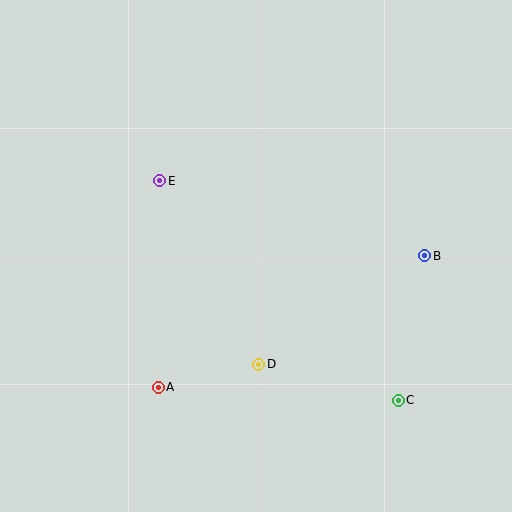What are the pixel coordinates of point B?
Point B is at (425, 256).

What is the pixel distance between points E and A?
The distance between E and A is 207 pixels.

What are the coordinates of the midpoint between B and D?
The midpoint between B and D is at (342, 310).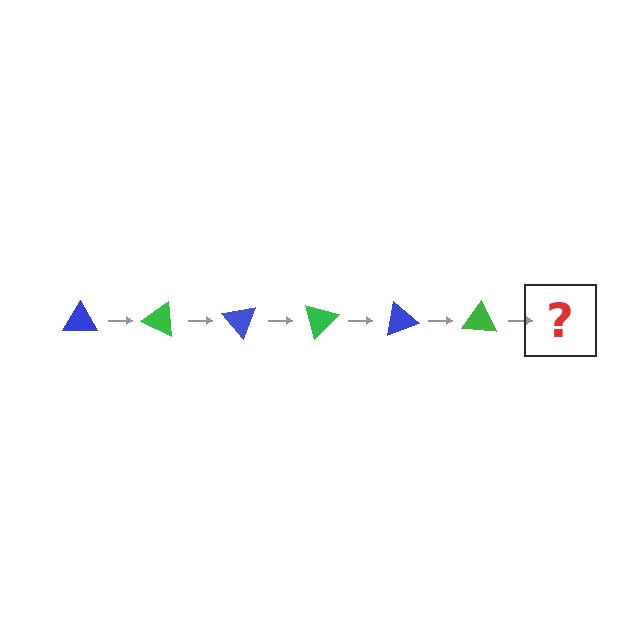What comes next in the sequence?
The next element should be a blue triangle, rotated 150 degrees from the start.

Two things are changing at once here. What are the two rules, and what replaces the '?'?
The two rules are that it rotates 25 degrees each step and the color cycles through blue and green. The '?' should be a blue triangle, rotated 150 degrees from the start.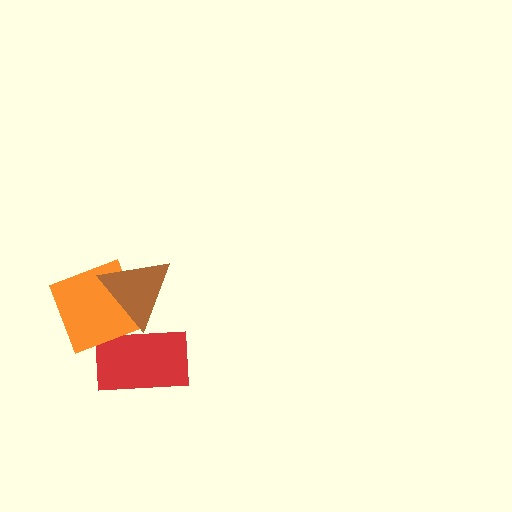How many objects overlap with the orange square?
2 objects overlap with the orange square.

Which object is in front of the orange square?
The brown triangle is in front of the orange square.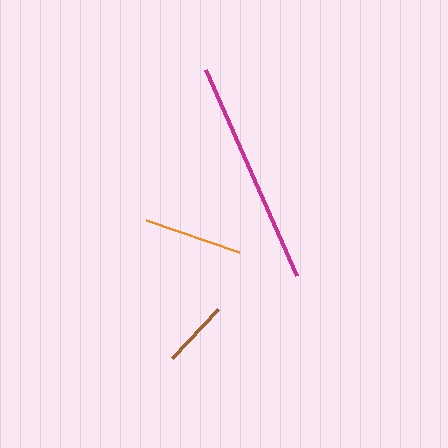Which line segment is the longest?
The magenta line is the longest at approximately 226 pixels.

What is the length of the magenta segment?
The magenta segment is approximately 226 pixels long.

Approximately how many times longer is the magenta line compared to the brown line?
The magenta line is approximately 3.4 times the length of the brown line.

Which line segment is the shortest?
The brown line is the shortest at approximately 67 pixels.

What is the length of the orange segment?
The orange segment is approximately 99 pixels long.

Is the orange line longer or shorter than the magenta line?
The magenta line is longer than the orange line.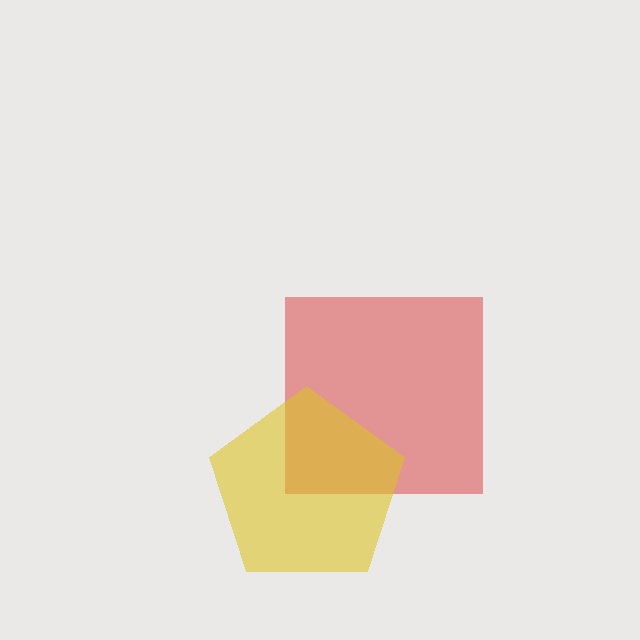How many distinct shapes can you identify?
There are 2 distinct shapes: a red square, a yellow pentagon.